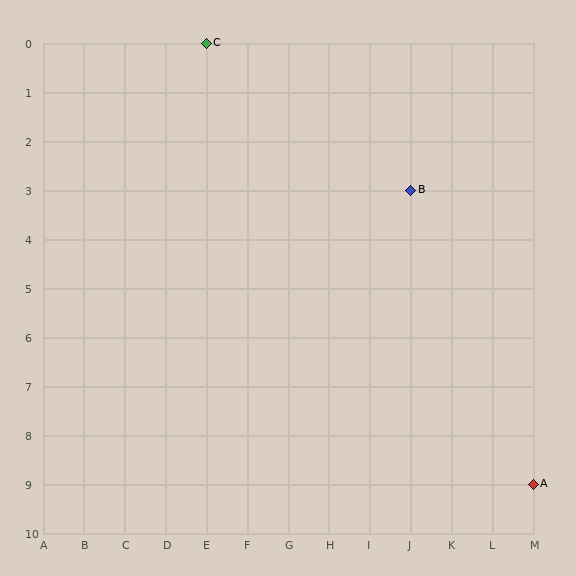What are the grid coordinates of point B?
Point B is at grid coordinates (J, 3).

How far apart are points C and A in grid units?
Points C and A are 8 columns and 9 rows apart (about 12.0 grid units diagonally).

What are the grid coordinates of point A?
Point A is at grid coordinates (M, 9).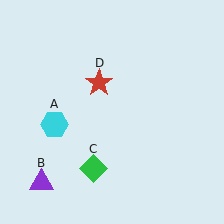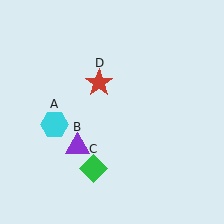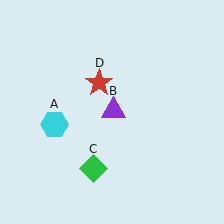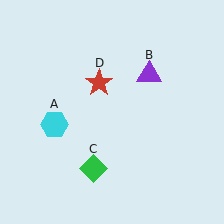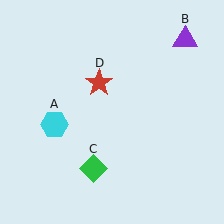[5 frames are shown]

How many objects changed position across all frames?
1 object changed position: purple triangle (object B).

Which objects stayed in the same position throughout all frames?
Cyan hexagon (object A) and green diamond (object C) and red star (object D) remained stationary.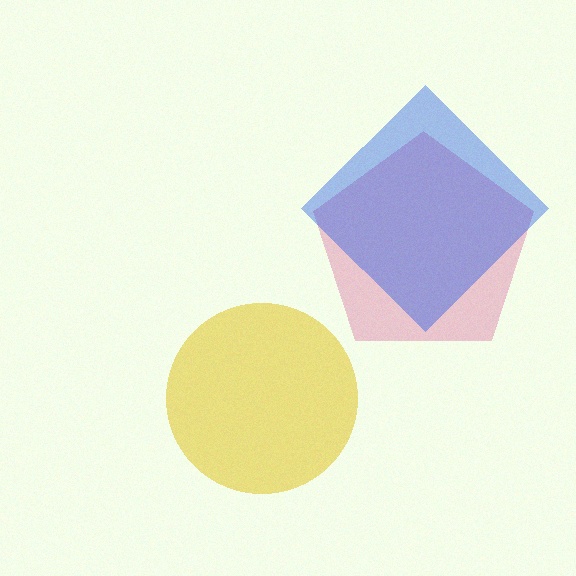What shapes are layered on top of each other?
The layered shapes are: a pink pentagon, a yellow circle, a blue diamond.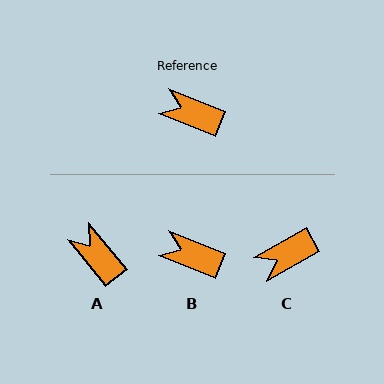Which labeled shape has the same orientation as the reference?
B.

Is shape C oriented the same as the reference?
No, it is off by about 51 degrees.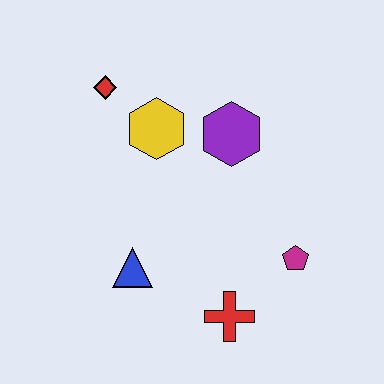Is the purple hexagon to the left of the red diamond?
No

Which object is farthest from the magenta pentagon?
The red diamond is farthest from the magenta pentagon.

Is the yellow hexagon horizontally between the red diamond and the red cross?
Yes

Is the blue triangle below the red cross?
No